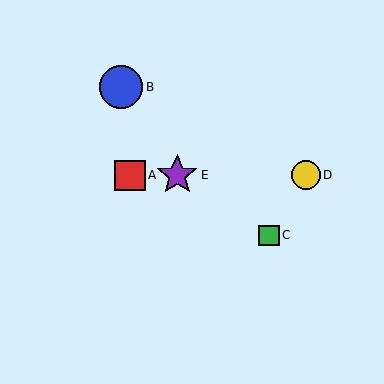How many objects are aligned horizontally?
3 objects (A, D, E) are aligned horizontally.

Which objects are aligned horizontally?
Objects A, D, E are aligned horizontally.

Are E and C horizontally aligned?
No, E is at y≈175 and C is at y≈235.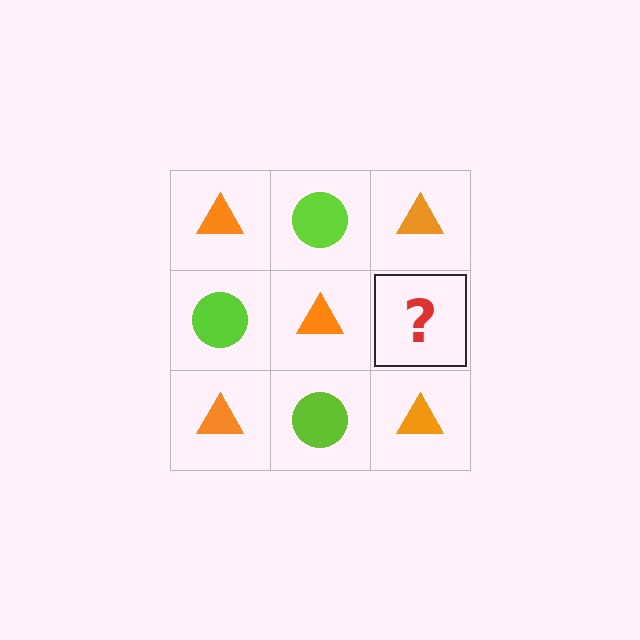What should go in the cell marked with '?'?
The missing cell should contain a lime circle.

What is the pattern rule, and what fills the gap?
The rule is that it alternates orange triangle and lime circle in a checkerboard pattern. The gap should be filled with a lime circle.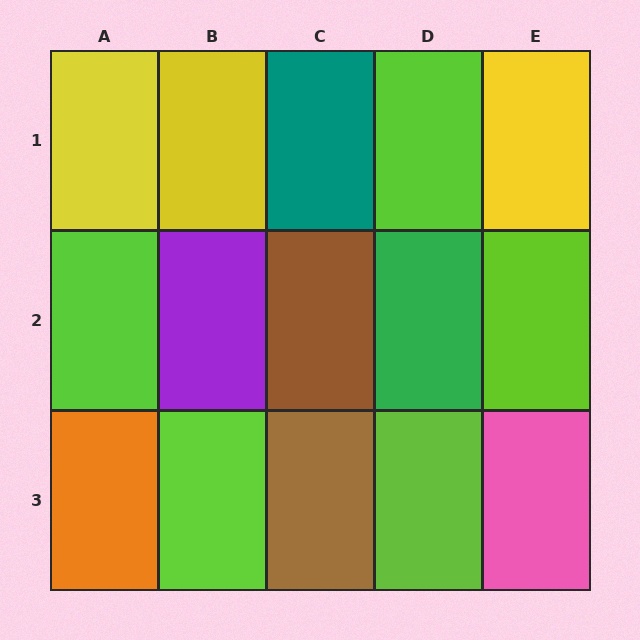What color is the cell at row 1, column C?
Teal.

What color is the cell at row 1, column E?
Yellow.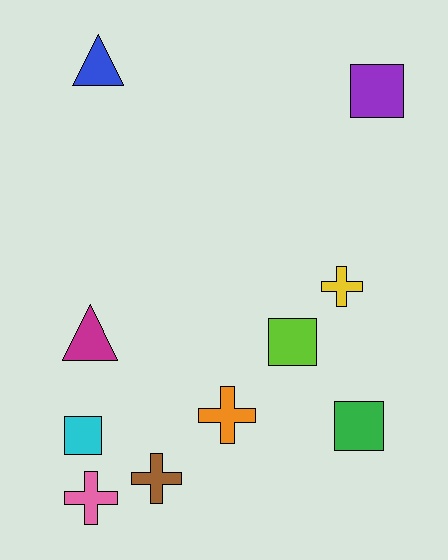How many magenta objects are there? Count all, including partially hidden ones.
There is 1 magenta object.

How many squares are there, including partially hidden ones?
There are 4 squares.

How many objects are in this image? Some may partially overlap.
There are 10 objects.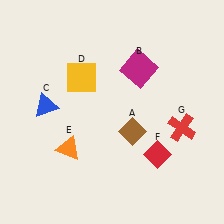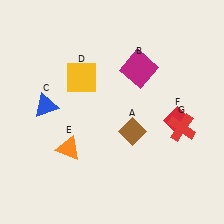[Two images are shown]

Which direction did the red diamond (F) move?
The red diamond (F) moved up.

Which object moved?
The red diamond (F) moved up.